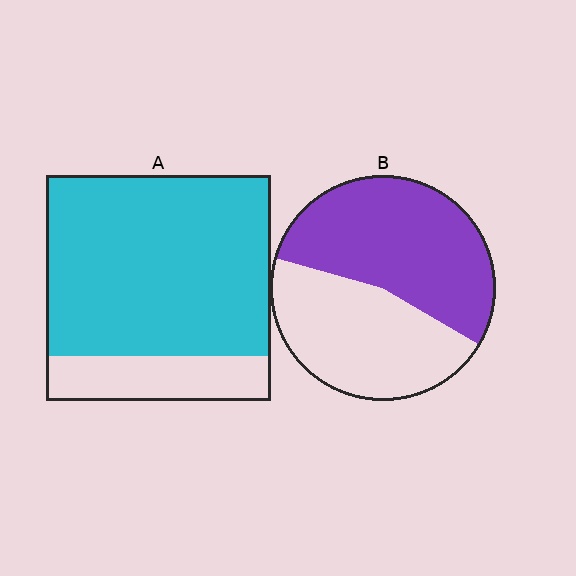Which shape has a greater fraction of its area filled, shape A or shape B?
Shape A.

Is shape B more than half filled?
Yes.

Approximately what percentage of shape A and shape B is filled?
A is approximately 80% and B is approximately 55%.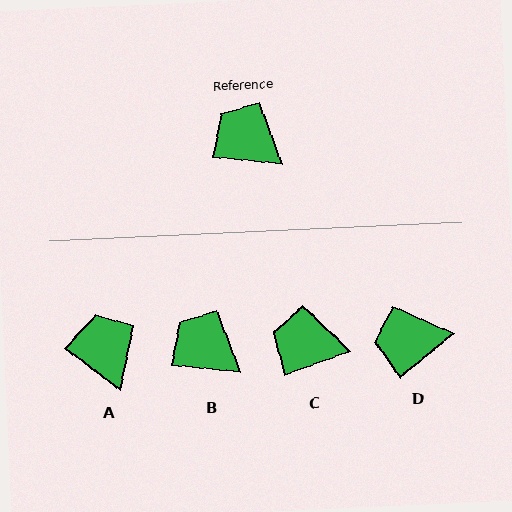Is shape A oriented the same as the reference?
No, it is off by about 32 degrees.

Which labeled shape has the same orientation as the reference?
B.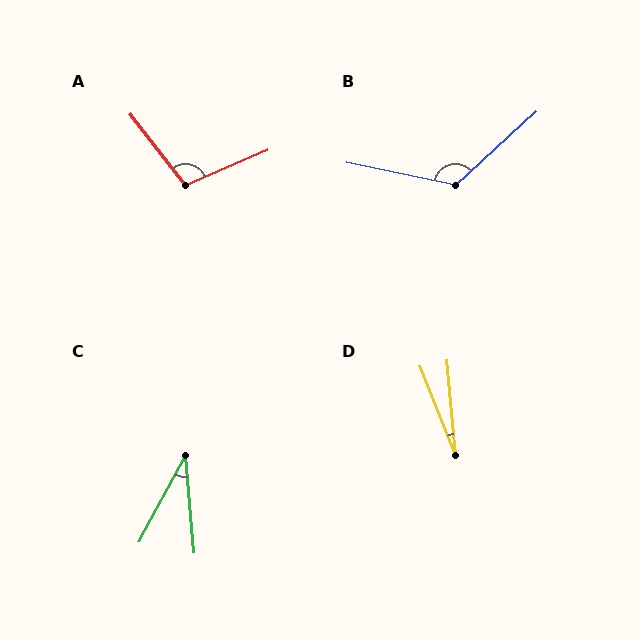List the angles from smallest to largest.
D (16°), C (33°), A (105°), B (126°).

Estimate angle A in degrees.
Approximately 105 degrees.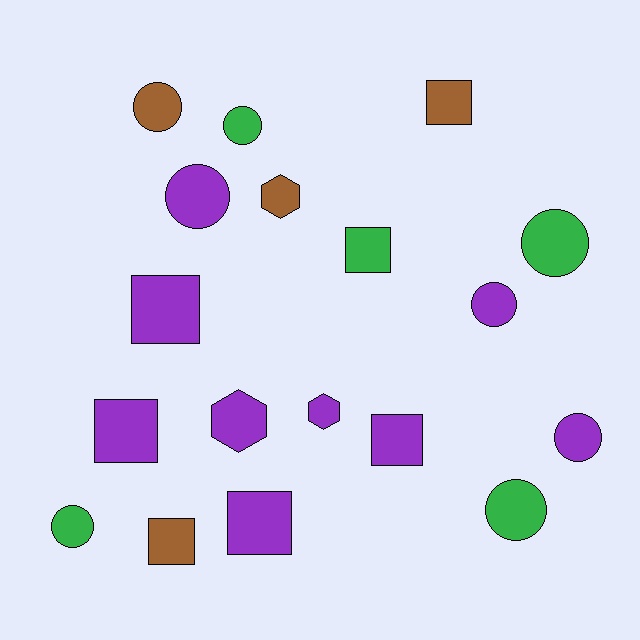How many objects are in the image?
There are 18 objects.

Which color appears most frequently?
Purple, with 9 objects.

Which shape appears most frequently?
Circle, with 8 objects.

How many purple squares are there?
There are 4 purple squares.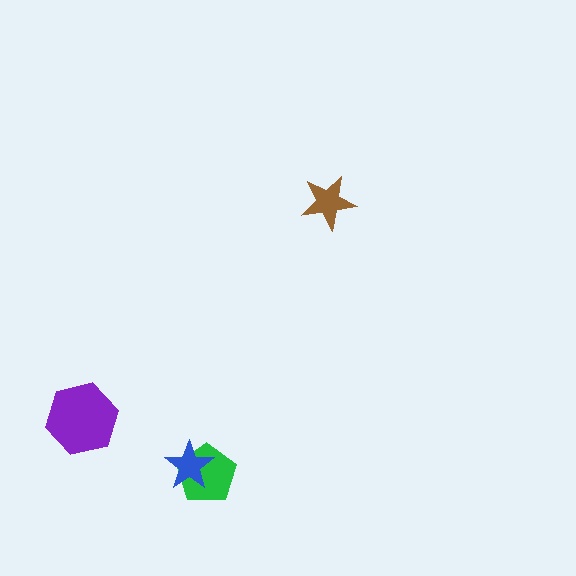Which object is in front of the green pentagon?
The blue star is in front of the green pentagon.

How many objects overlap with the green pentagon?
1 object overlaps with the green pentagon.